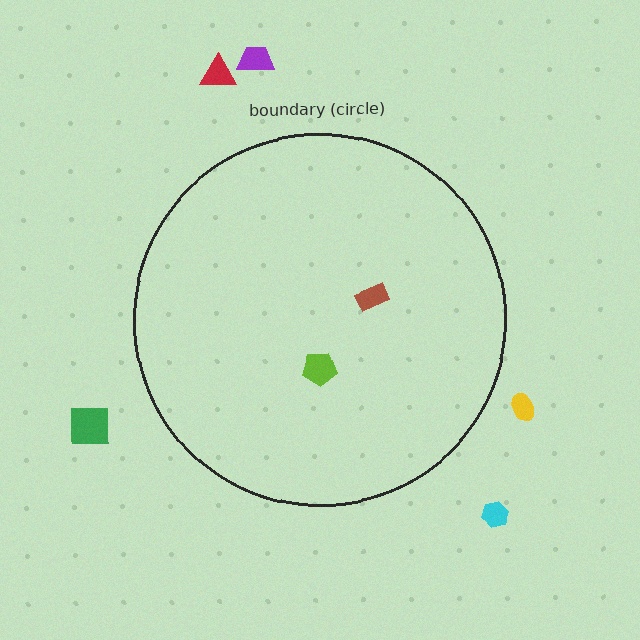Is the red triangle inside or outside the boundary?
Outside.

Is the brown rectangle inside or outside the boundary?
Inside.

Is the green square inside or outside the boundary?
Outside.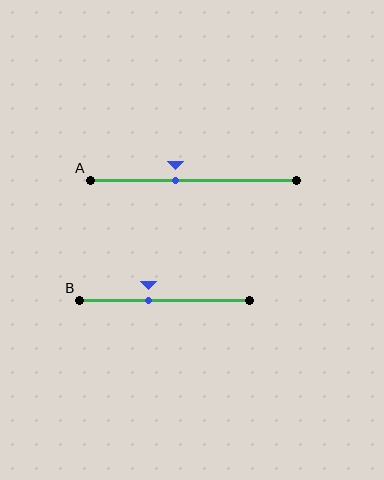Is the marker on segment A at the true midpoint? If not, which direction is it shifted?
No, the marker on segment A is shifted to the left by about 9% of the segment length.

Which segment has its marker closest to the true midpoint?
Segment A has its marker closest to the true midpoint.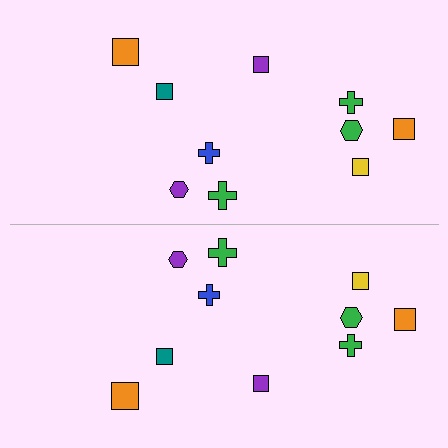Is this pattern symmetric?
Yes, this pattern has bilateral (reflection) symmetry.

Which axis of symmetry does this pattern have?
The pattern has a horizontal axis of symmetry running through the center of the image.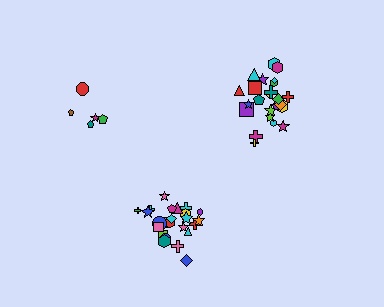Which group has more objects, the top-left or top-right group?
The top-right group.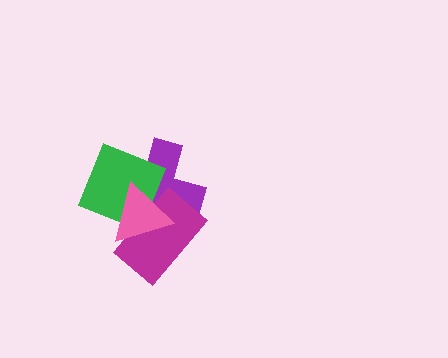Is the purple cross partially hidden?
Yes, it is partially covered by another shape.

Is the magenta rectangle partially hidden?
Yes, it is partially covered by another shape.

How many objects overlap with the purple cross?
3 objects overlap with the purple cross.